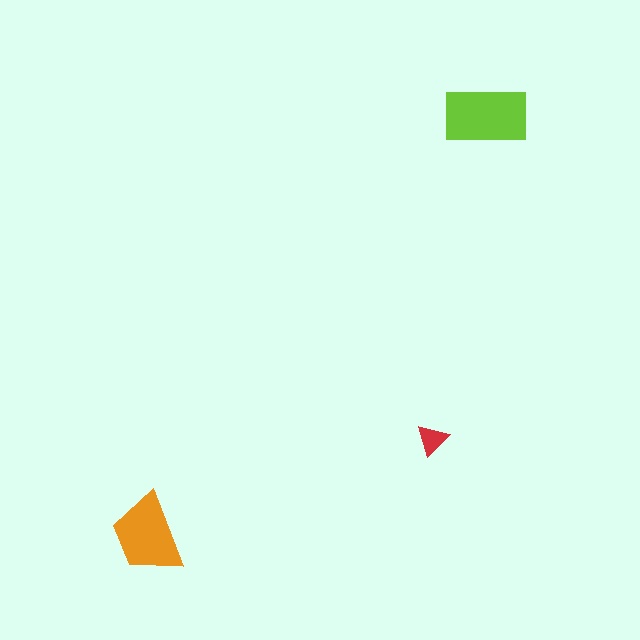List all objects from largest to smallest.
The lime rectangle, the orange trapezoid, the red triangle.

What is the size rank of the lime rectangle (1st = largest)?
1st.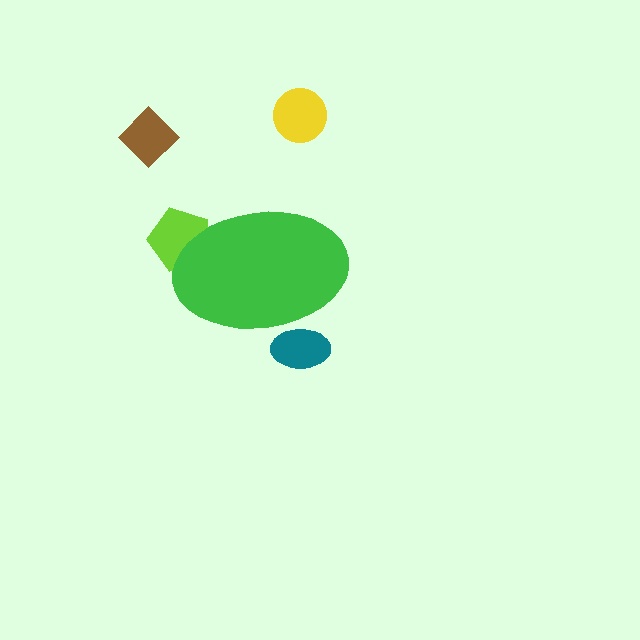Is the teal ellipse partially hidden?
Yes, the teal ellipse is partially hidden behind the green ellipse.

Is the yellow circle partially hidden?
No, the yellow circle is fully visible.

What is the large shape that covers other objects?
A green ellipse.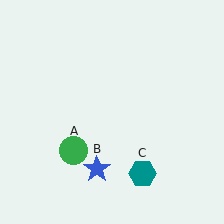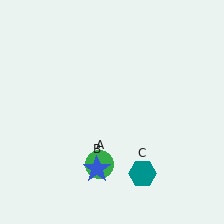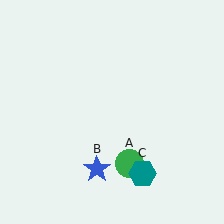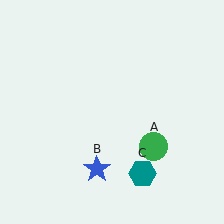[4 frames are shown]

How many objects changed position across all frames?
1 object changed position: green circle (object A).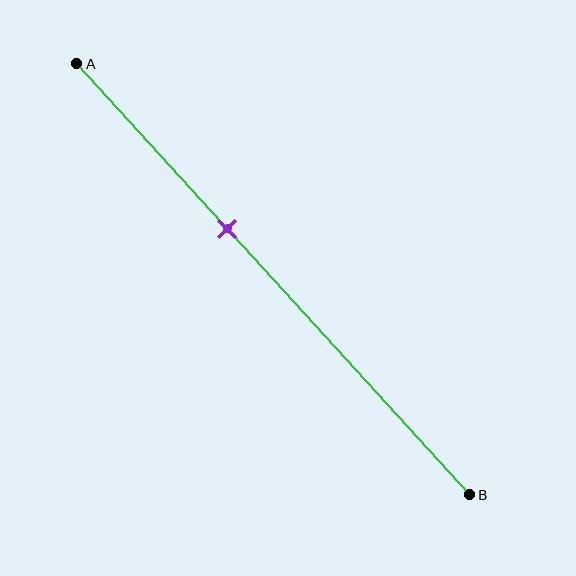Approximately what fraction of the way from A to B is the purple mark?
The purple mark is approximately 40% of the way from A to B.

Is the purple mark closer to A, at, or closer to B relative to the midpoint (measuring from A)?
The purple mark is closer to point A than the midpoint of segment AB.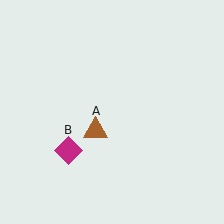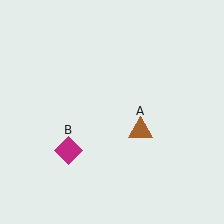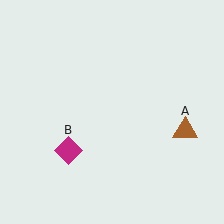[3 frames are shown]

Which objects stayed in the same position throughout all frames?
Magenta diamond (object B) remained stationary.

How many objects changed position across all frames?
1 object changed position: brown triangle (object A).